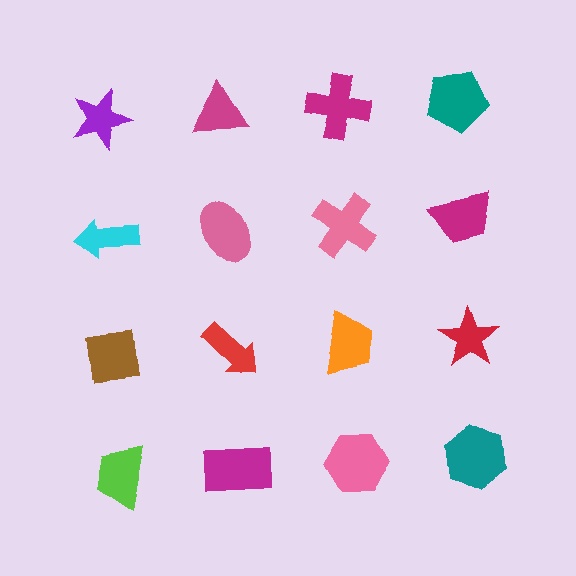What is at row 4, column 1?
A lime trapezoid.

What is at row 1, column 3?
A magenta cross.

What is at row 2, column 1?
A cyan arrow.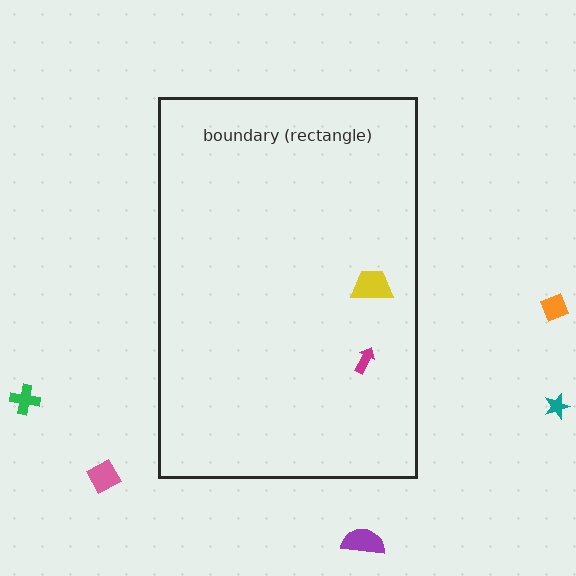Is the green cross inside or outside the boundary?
Outside.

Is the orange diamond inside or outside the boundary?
Outside.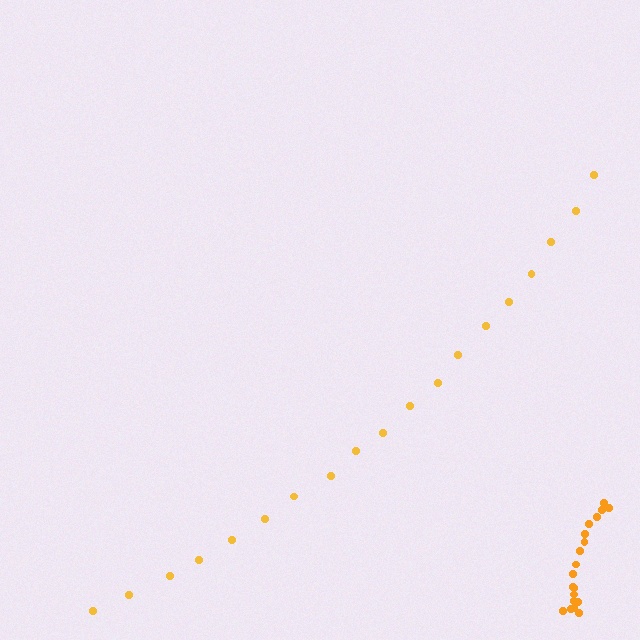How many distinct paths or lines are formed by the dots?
There are 2 distinct paths.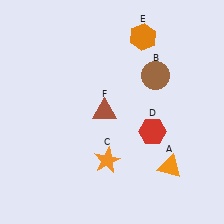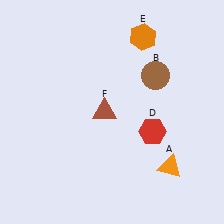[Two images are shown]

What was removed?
The orange star (C) was removed in Image 2.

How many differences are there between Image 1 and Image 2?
There is 1 difference between the two images.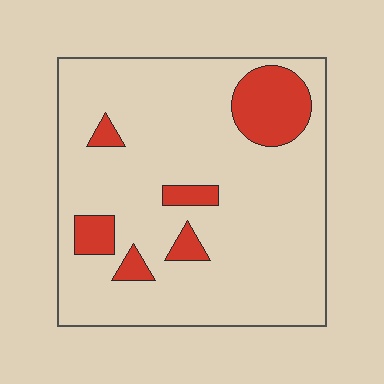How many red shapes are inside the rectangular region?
6.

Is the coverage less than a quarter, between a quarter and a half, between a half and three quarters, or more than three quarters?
Less than a quarter.